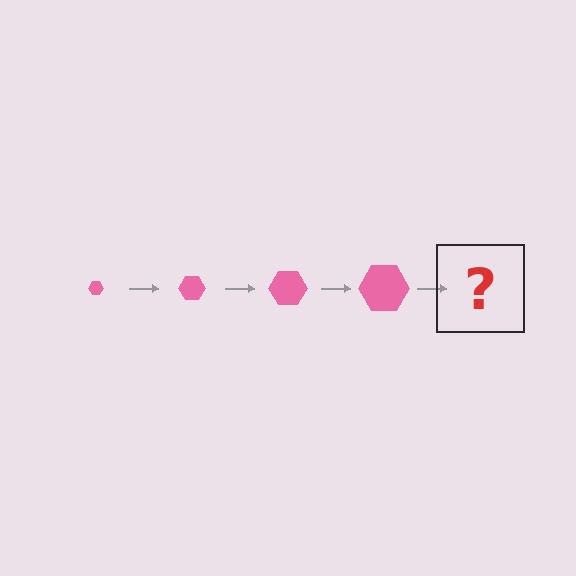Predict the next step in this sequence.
The next step is a pink hexagon, larger than the previous one.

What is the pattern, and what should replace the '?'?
The pattern is that the hexagon gets progressively larger each step. The '?' should be a pink hexagon, larger than the previous one.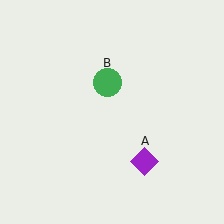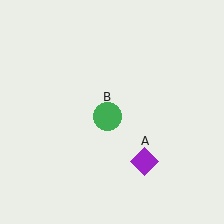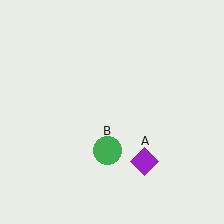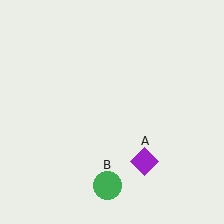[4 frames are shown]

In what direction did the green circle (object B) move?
The green circle (object B) moved down.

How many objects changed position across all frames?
1 object changed position: green circle (object B).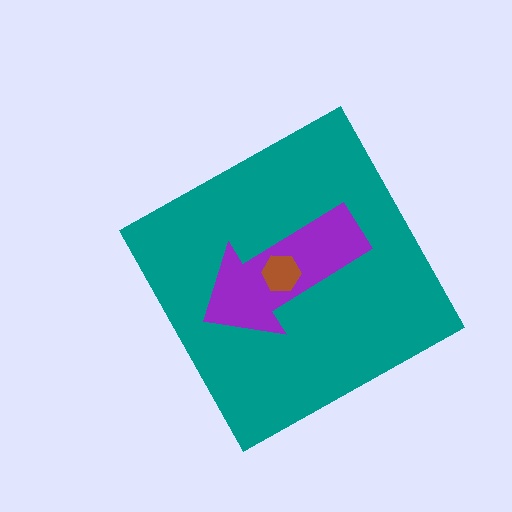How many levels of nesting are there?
3.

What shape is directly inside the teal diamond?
The purple arrow.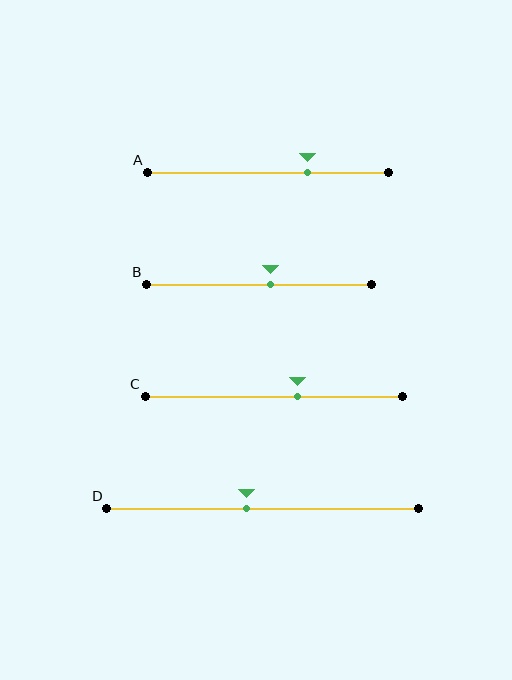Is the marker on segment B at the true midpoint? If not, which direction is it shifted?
No, the marker on segment B is shifted to the right by about 5% of the segment length.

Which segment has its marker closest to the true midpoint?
Segment B has its marker closest to the true midpoint.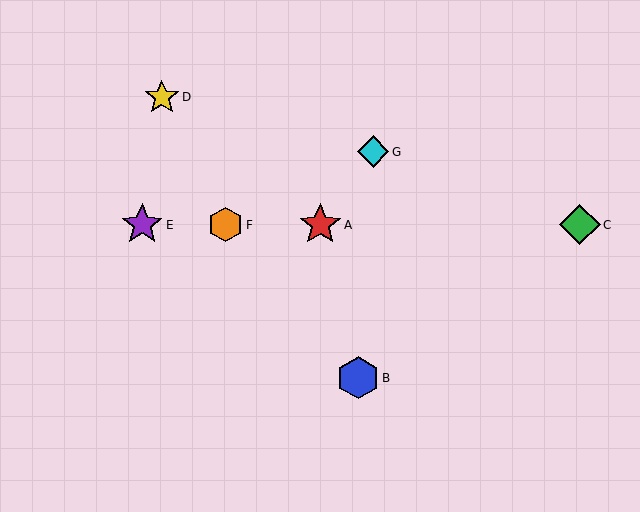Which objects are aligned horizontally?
Objects A, C, E, F are aligned horizontally.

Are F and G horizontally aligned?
No, F is at y≈225 and G is at y≈152.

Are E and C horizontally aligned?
Yes, both are at y≈225.